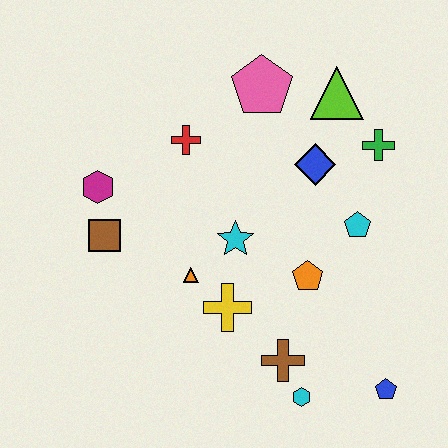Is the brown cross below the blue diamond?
Yes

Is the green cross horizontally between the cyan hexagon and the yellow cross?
No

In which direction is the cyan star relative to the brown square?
The cyan star is to the right of the brown square.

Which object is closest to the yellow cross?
The orange triangle is closest to the yellow cross.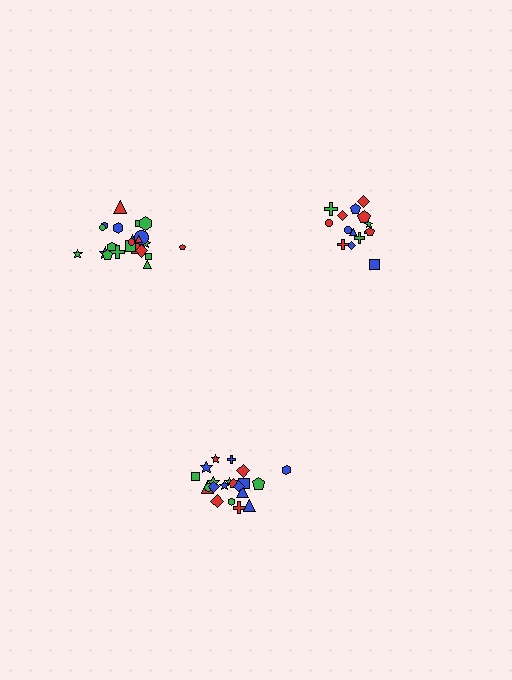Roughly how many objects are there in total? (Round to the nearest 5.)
Roughly 60 objects in total.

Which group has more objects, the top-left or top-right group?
The top-left group.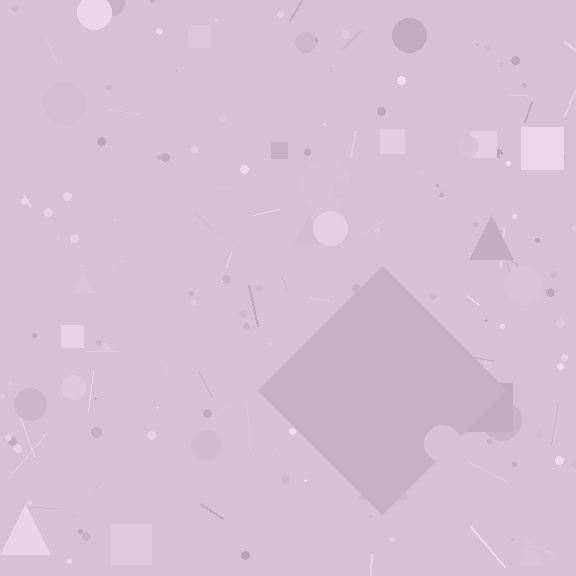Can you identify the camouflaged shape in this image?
The camouflaged shape is a diamond.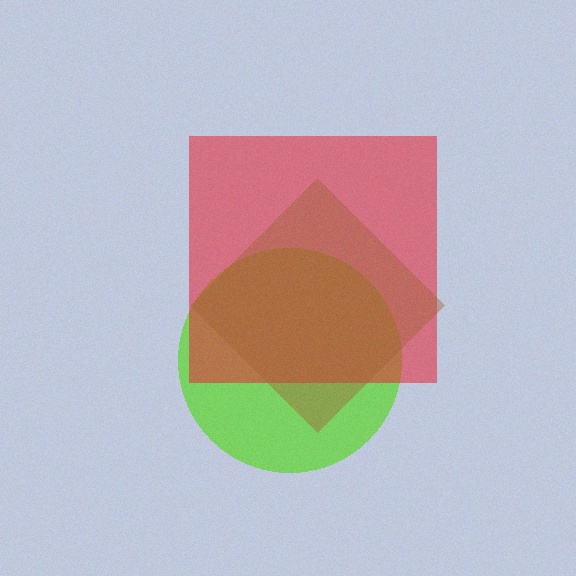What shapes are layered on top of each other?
The layered shapes are: a lime circle, a red square, a brown diamond.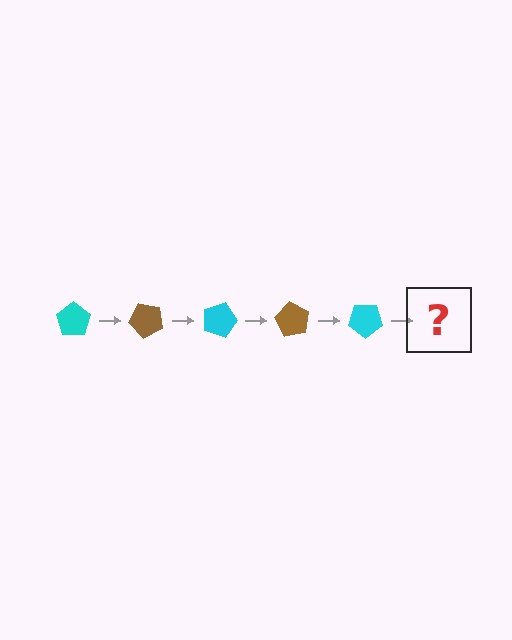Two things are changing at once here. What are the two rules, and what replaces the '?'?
The two rules are that it rotates 45 degrees each step and the color cycles through cyan and brown. The '?' should be a brown pentagon, rotated 225 degrees from the start.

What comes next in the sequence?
The next element should be a brown pentagon, rotated 225 degrees from the start.